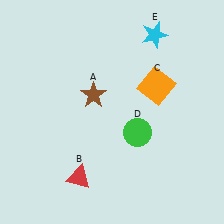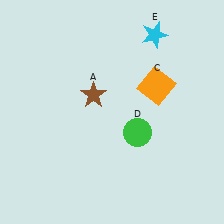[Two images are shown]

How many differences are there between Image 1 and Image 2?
There is 1 difference between the two images.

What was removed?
The red triangle (B) was removed in Image 2.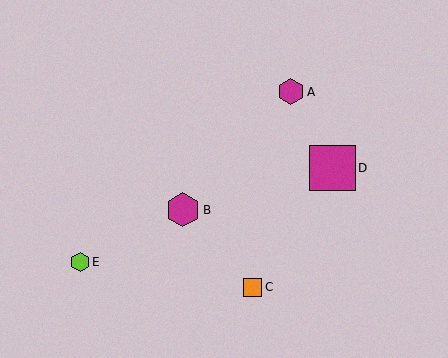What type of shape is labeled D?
Shape D is a magenta square.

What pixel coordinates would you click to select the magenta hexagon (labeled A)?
Click at (291, 92) to select the magenta hexagon A.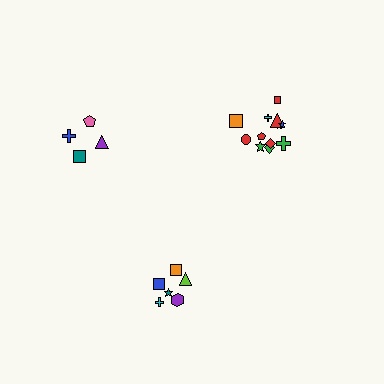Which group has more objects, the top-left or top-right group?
The top-right group.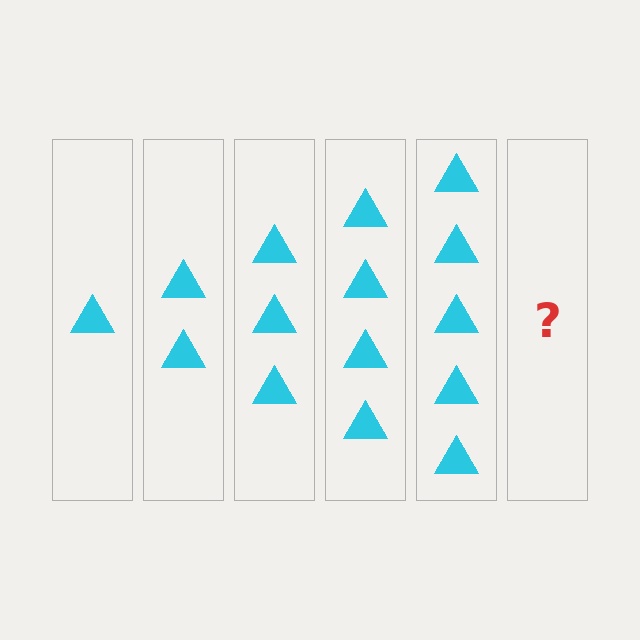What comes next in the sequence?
The next element should be 6 triangles.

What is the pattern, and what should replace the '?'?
The pattern is that each step adds one more triangle. The '?' should be 6 triangles.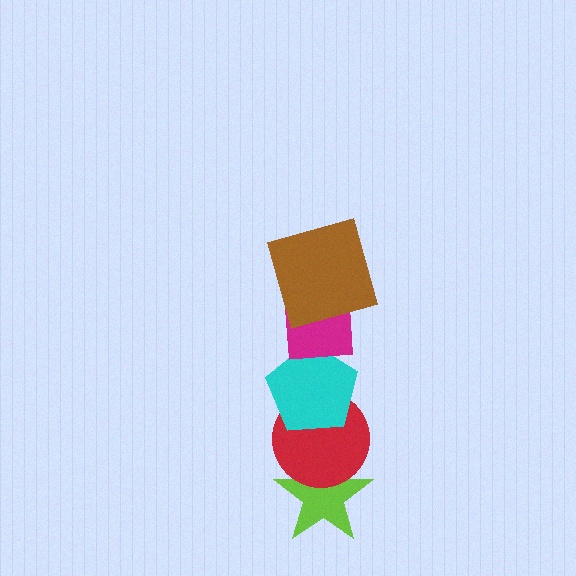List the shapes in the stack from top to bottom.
From top to bottom: the brown square, the magenta square, the cyan pentagon, the red circle, the lime star.